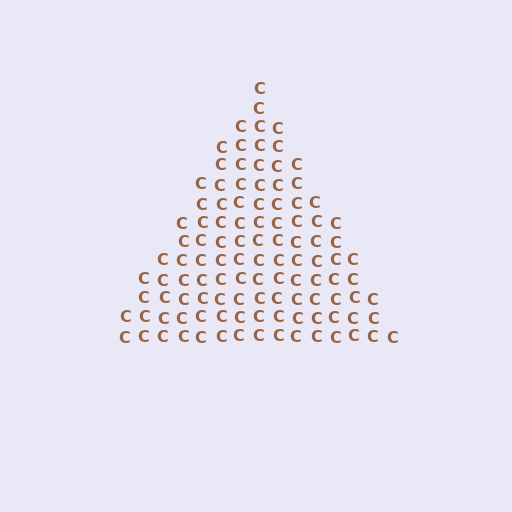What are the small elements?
The small elements are letter C's.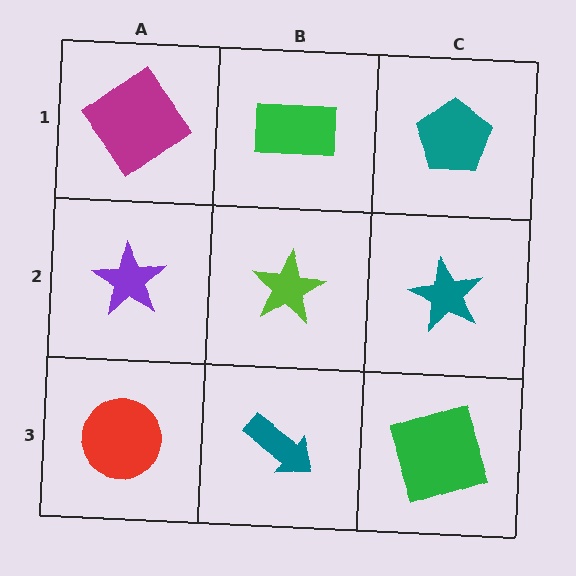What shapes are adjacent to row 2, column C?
A teal pentagon (row 1, column C), a green square (row 3, column C), a lime star (row 2, column B).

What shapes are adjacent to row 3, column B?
A lime star (row 2, column B), a red circle (row 3, column A), a green square (row 3, column C).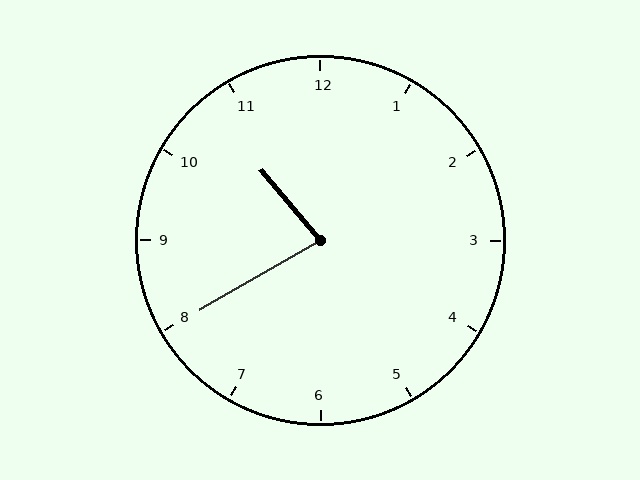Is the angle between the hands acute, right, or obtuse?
It is acute.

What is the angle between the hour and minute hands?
Approximately 80 degrees.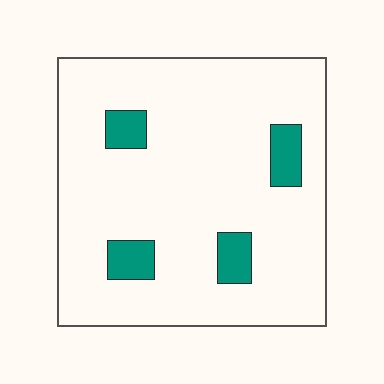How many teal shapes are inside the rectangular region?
4.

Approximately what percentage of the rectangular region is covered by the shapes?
Approximately 10%.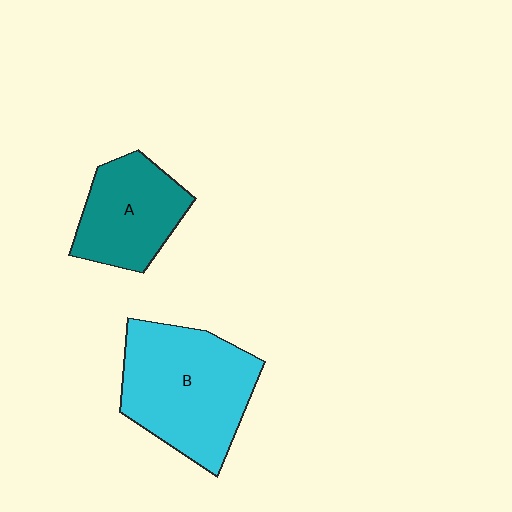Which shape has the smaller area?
Shape A (teal).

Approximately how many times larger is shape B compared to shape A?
Approximately 1.5 times.